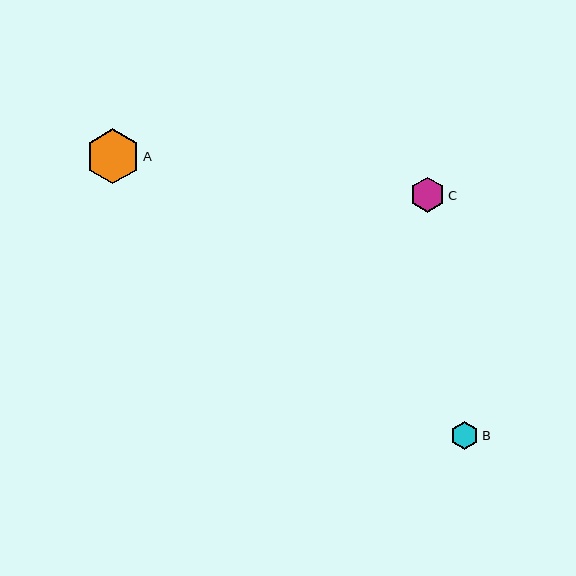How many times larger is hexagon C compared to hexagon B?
Hexagon C is approximately 1.2 times the size of hexagon B.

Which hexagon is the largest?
Hexagon A is the largest with a size of approximately 55 pixels.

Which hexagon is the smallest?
Hexagon B is the smallest with a size of approximately 28 pixels.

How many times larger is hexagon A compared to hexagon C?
Hexagon A is approximately 1.6 times the size of hexagon C.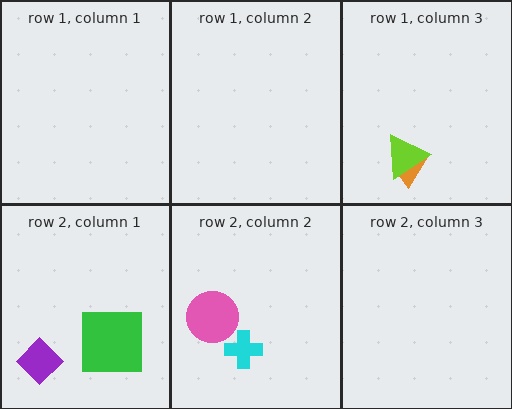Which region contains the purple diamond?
The row 2, column 1 region.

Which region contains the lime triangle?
The row 1, column 3 region.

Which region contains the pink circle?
The row 2, column 2 region.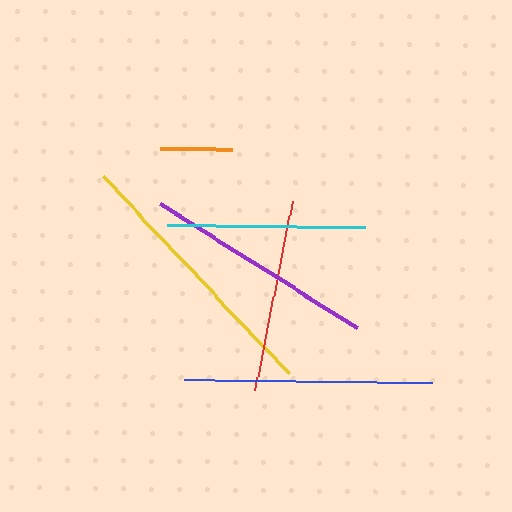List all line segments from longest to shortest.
From longest to shortest: yellow, blue, purple, cyan, red, orange.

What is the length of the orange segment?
The orange segment is approximately 72 pixels long.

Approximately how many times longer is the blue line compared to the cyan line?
The blue line is approximately 1.3 times the length of the cyan line.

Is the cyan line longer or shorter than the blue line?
The blue line is longer than the cyan line.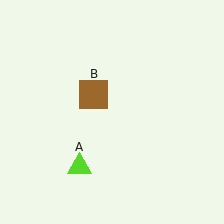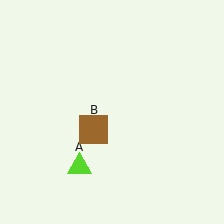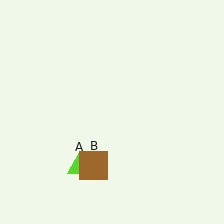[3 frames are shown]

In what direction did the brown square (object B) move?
The brown square (object B) moved down.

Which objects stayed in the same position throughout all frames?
Lime triangle (object A) remained stationary.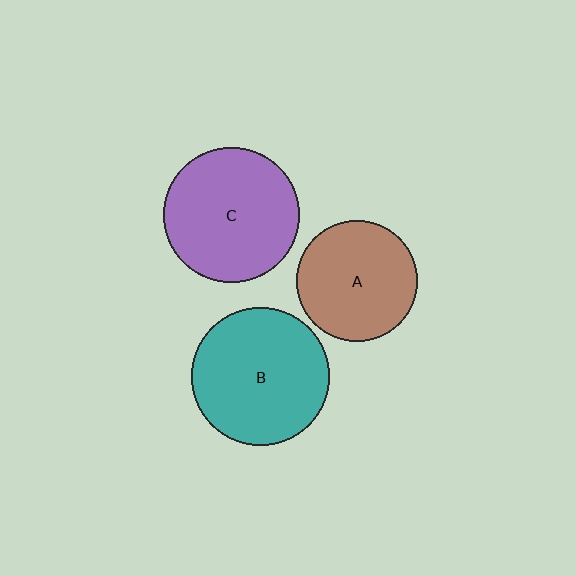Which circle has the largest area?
Circle B (teal).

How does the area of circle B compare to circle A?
Approximately 1.3 times.